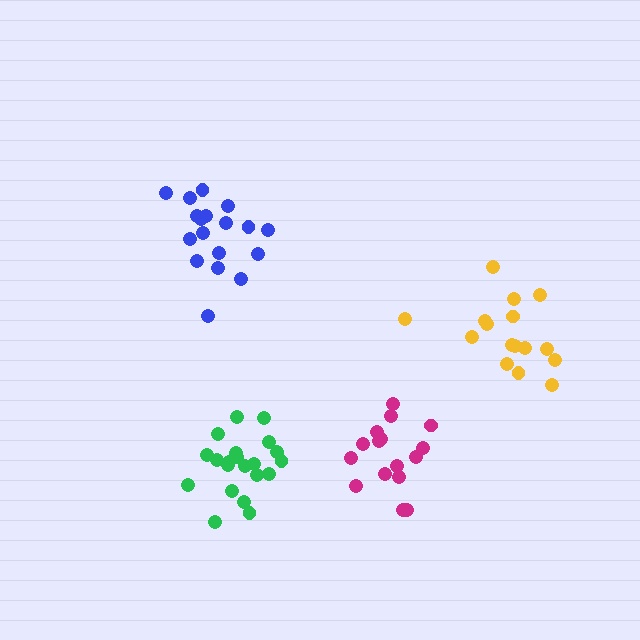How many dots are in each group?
Group 1: 18 dots, Group 2: 16 dots, Group 3: 16 dots, Group 4: 21 dots (71 total).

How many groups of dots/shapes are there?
There are 4 groups.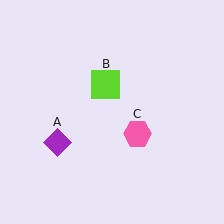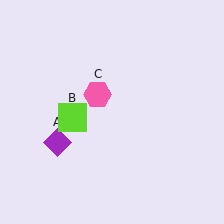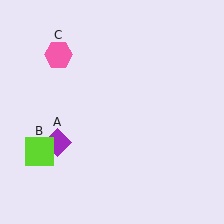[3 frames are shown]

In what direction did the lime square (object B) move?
The lime square (object B) moved down and to the left.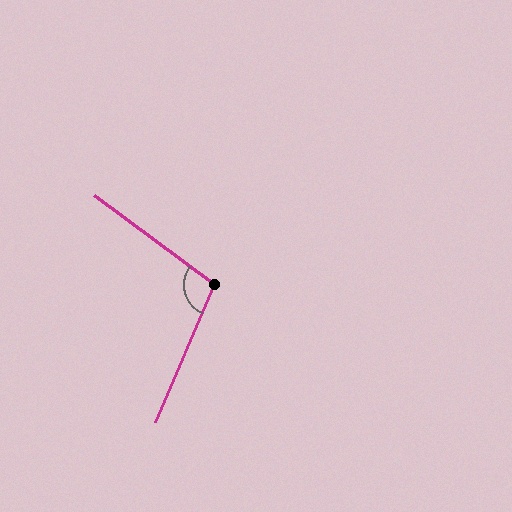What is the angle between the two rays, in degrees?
Approximately 103 degrees.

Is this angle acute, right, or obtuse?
It is obtuse.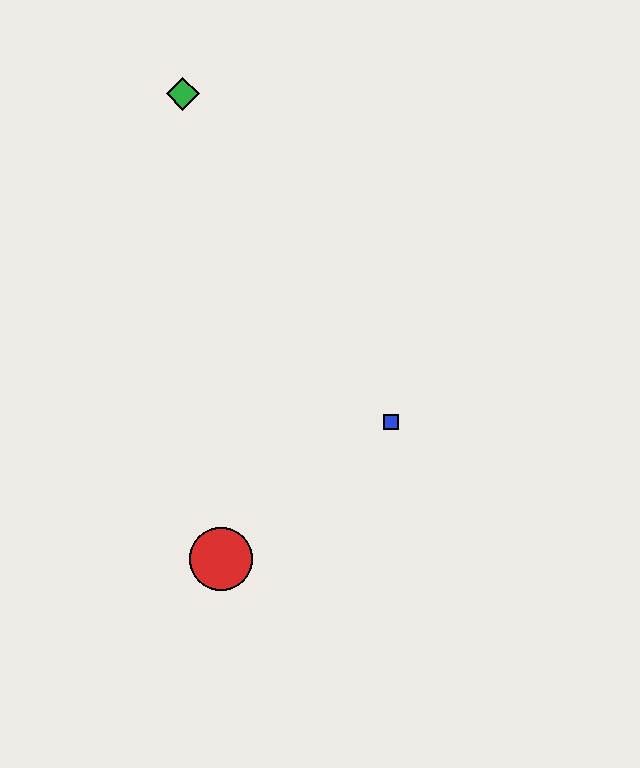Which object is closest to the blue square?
The red circle is closest to the blue square.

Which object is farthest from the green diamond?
The red circle is farthest from the green diamond.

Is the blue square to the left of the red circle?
No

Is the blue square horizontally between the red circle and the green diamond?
No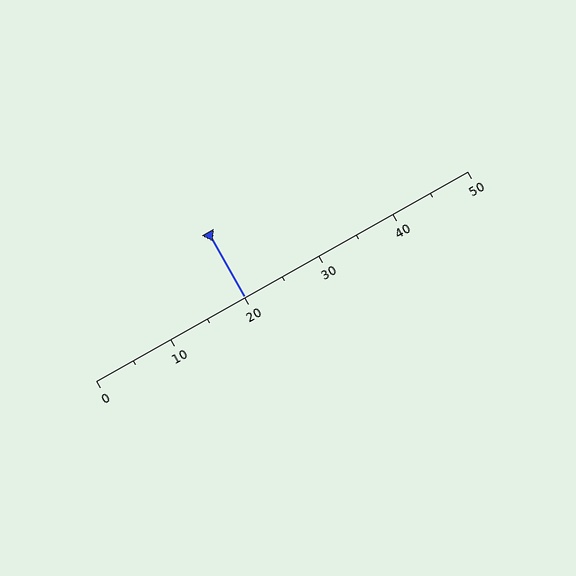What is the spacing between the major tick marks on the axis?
The major ticks are spaced 10 apart.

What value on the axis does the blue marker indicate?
The marker indicates approximately 20.